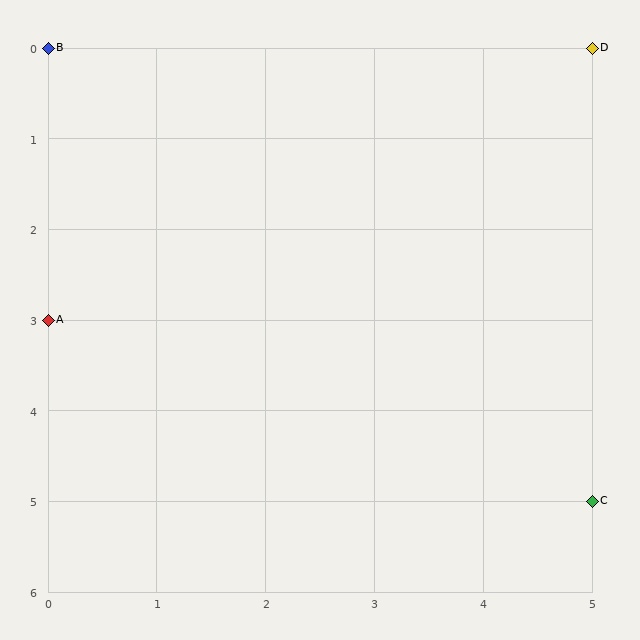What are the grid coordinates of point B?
Point B is at grid coordinates (0, 0).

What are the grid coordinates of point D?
Point D is at grid coordinates (5, 0).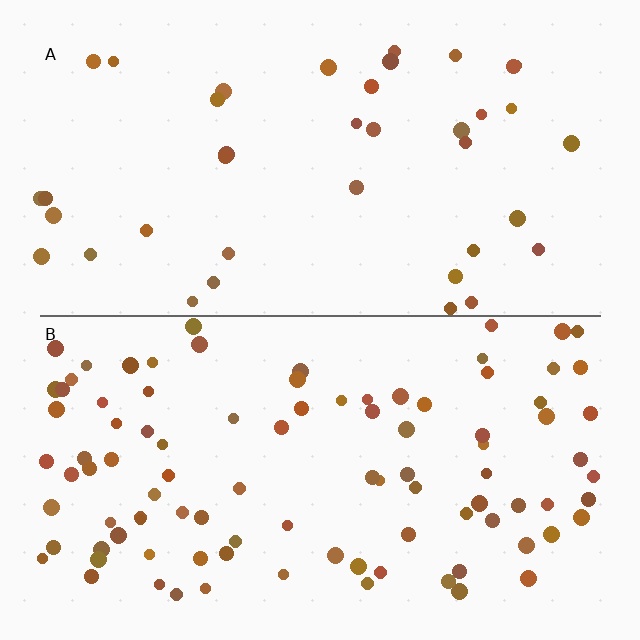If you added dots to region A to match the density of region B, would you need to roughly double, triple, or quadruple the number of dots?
Approximately double.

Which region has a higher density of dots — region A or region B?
B (the bottom).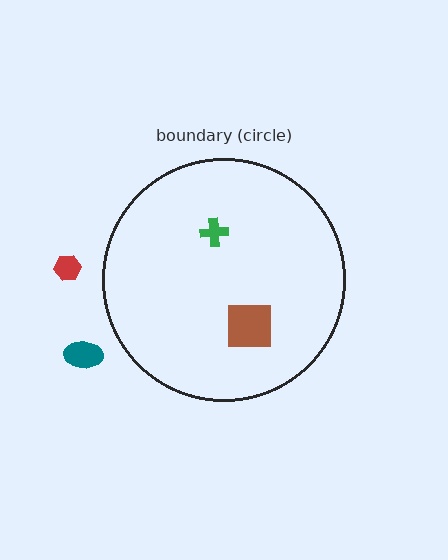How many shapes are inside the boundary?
2 inside, 2 outside.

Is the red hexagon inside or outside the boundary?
Outside.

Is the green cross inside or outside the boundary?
Inside.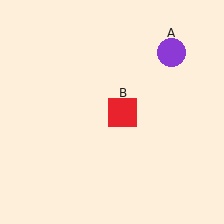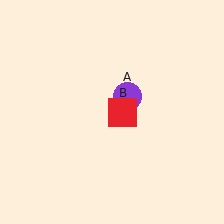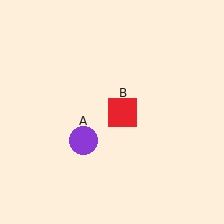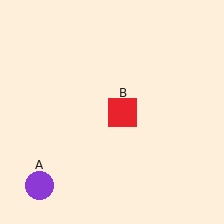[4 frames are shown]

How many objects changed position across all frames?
1 object changed position: purple circle (object A).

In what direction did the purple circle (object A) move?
The purple circle (object A) moved down and to the left.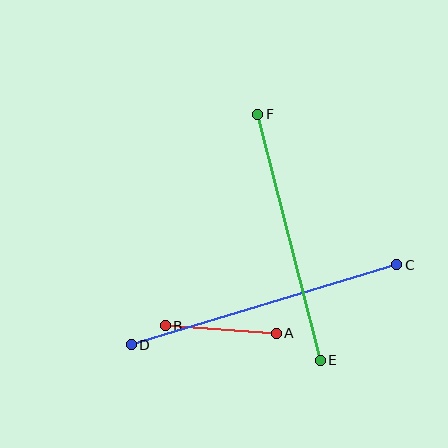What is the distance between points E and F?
The distance is approximately 254 pixels.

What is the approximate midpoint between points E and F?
The midpoint is at approximately (289, 237) pixels.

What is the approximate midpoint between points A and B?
The midpoint is at approximately (221, 329) pixels.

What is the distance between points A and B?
The distance is approximately 111 pixels.